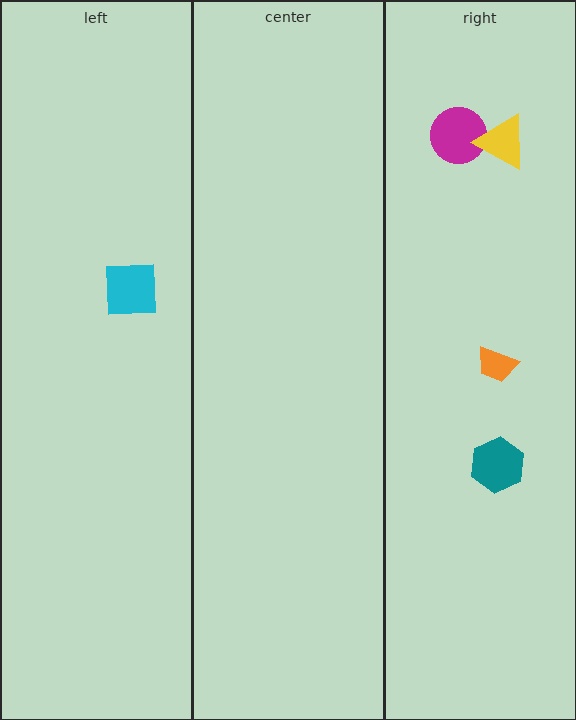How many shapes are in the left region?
1.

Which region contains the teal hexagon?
The right region.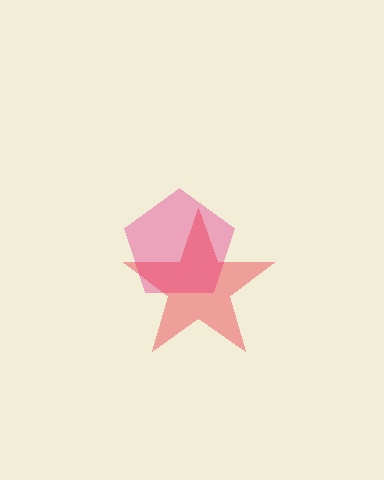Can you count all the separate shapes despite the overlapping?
Yes, there are 2 separate shapes.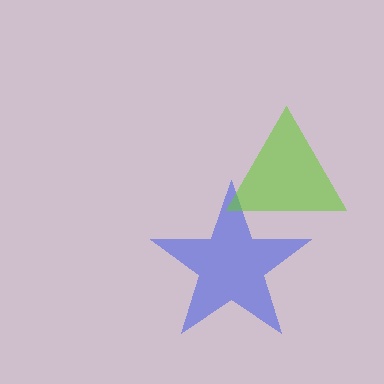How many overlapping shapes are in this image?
There are 2 overlapping shapes in the image.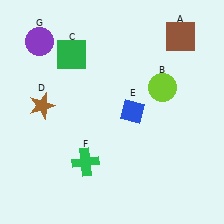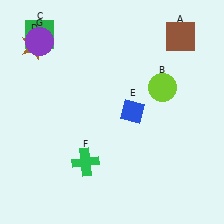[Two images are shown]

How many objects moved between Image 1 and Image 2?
2 objects moved between the two images.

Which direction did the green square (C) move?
The green square (C) moved left.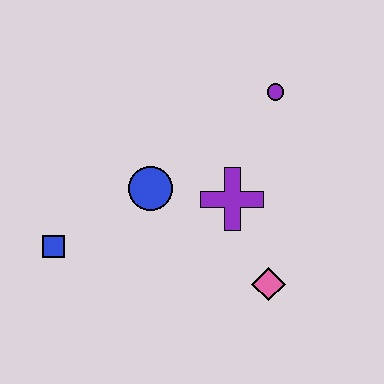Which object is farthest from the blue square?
The purple circle is farthest from the blue square.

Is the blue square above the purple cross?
No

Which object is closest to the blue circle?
The purple cross is closest to the blue circle.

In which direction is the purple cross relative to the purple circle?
The purple cross is below the purple circle.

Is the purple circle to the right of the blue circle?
Yes